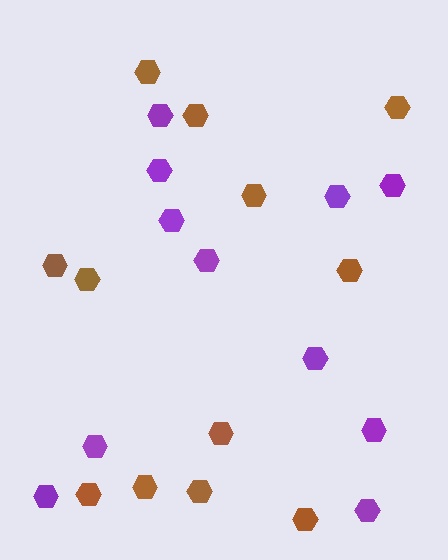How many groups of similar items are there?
There are 2 groups: one group of purple hexagons (11) and one group of brown hexagons (12).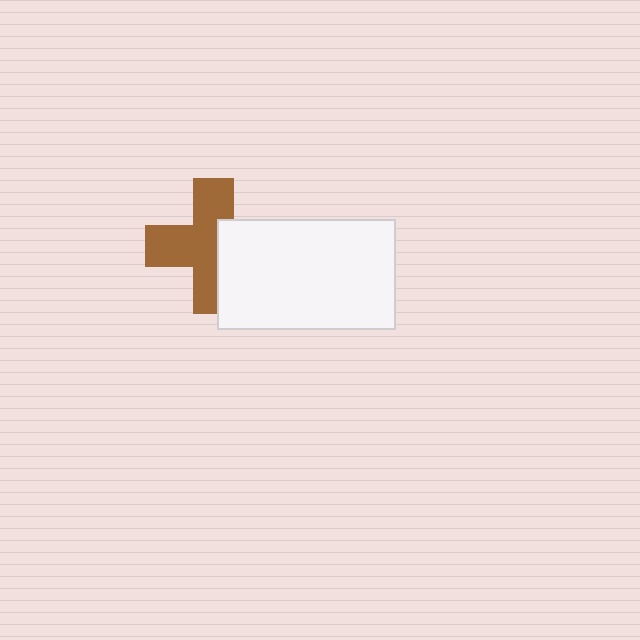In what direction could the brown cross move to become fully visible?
The brown cross could move left. That would shift it out from behind the white rectangle entirely.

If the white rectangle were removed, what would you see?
You would see the complete brown cross.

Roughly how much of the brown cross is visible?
About half of it is visible (roughly 63%).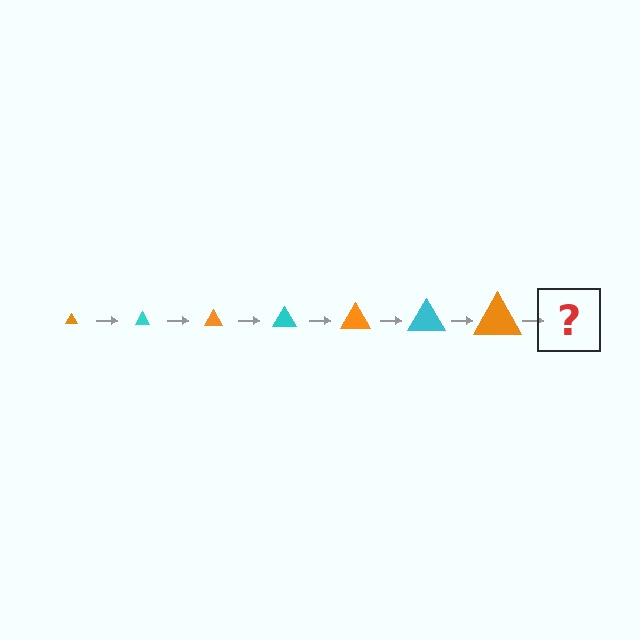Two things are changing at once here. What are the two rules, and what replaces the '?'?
The two rules are that the triangle grows larger each step and the color cycles through orange and cyan. The '?' should be a cyan triangle, larger than the previous one.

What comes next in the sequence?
The next element should be a cyan triangle, larger than the previous one.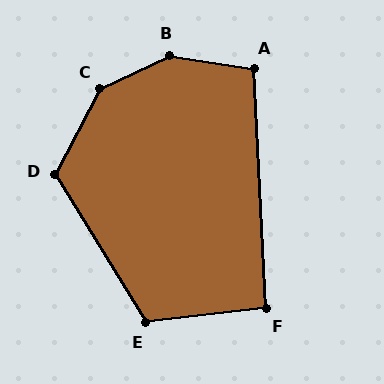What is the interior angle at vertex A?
Approximately 102 degrees (obtuse).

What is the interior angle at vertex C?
Approximately 143 degrees (obtuse).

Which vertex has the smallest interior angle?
F, at approximately 94 degrees.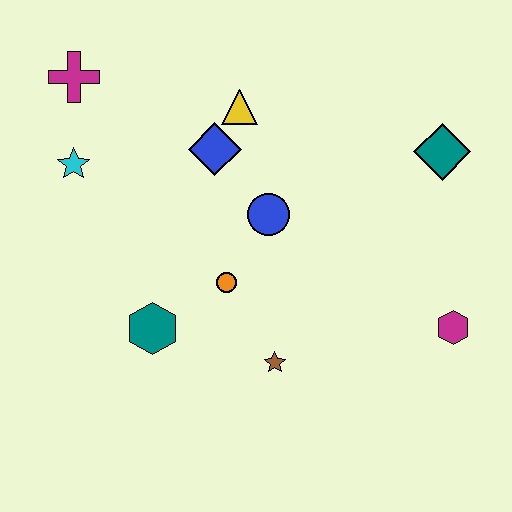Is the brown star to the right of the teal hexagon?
Yes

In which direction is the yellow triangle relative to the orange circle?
The yellow triangle is above the orange circle.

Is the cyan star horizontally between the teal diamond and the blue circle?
No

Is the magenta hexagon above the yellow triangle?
No